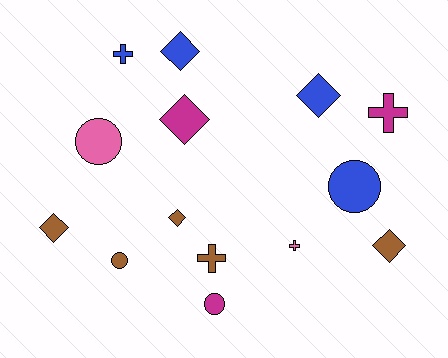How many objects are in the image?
There are 14 objects.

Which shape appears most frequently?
Diamond, with 6 objects.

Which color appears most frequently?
Brown, with 5 objects.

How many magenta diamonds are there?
There is 1 magenta diamond.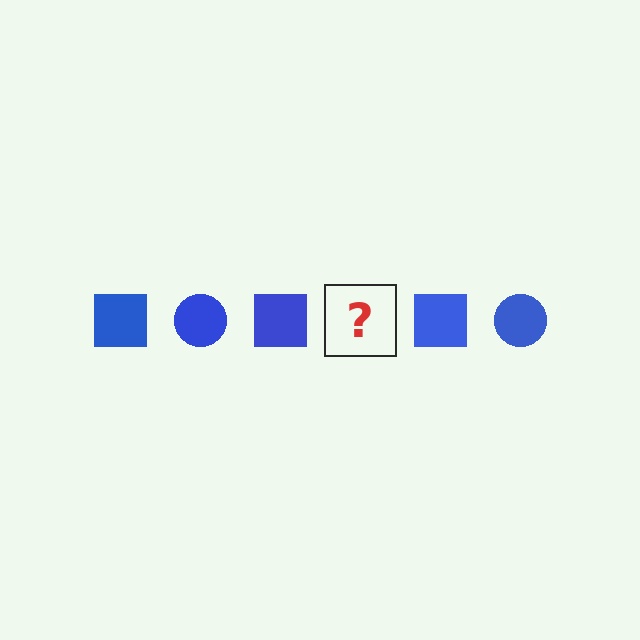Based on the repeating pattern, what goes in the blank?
The blank should be a blue circle.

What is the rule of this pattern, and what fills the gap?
The rule is that the pattern cycles through square, circle shapes in blue. The gap should be filled with a blue circle.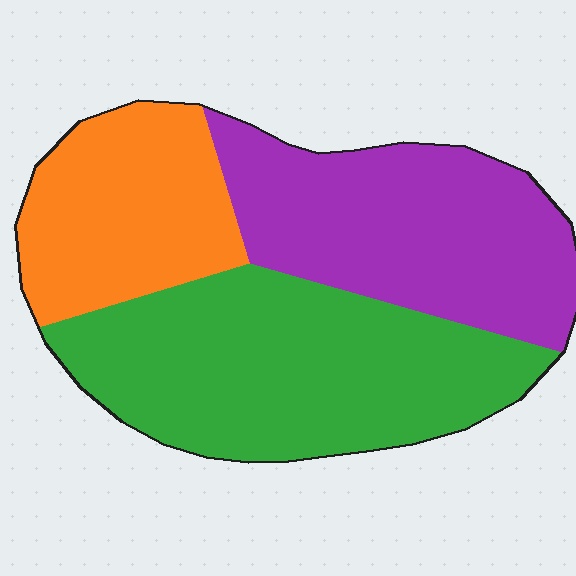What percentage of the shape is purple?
Purple covers 34% of the shape.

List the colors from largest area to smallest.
From largest to smallest: green, purple, orange.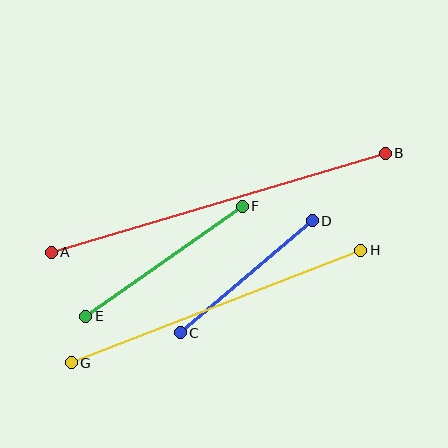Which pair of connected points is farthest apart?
Points A and B are farthest apart.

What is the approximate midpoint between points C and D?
The midpoint is at approximately (246, 277) pixels.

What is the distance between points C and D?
The distance is approximately 173 pixels.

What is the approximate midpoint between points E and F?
The midpoint is at approximately (164, 261) pixels.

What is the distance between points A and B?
The distance is approximately 349 pixels.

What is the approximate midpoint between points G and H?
The midpoint is at approximately (216, 307) pixels.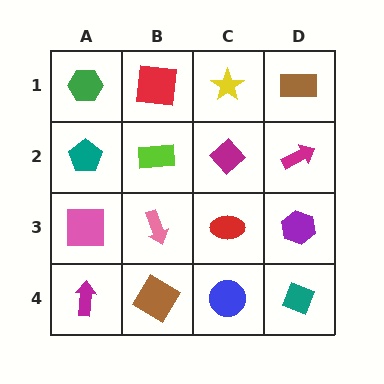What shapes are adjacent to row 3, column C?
A magenta diamond (row 2, column C), a blue circle (row 4, column C), a pink arrow (row 3, column B), a purple hexagon (row 3, column D).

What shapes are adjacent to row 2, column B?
A red square (row 1, column B), a pink arrow (row 3, column B), a teal pentagon (row 2, column A), a magenta diamond (row 2, column C).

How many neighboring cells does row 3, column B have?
4.